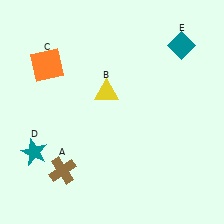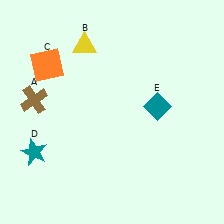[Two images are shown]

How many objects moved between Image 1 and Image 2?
3 objects moved between the two images.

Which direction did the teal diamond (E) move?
The teal diamond (E) moved down.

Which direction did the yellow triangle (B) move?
The yellow triangle (B) moved up.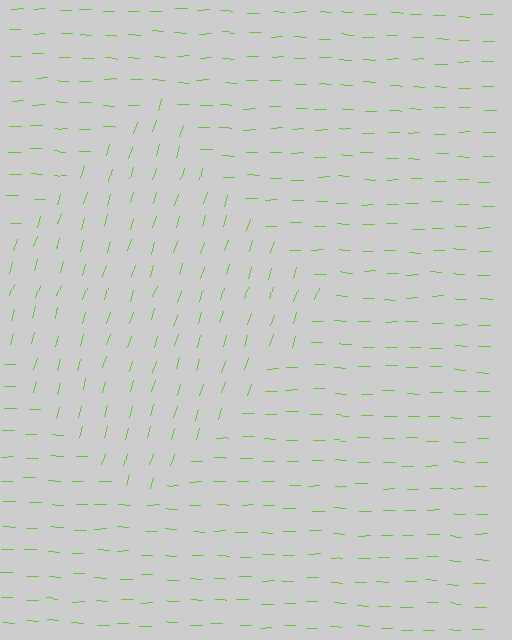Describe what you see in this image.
The image is filled with small lime line segments. A diamond region in the image has lines oriented differently from the surrounding lines, creating a visible texture boundary.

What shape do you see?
I see a diamond.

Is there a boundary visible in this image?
Yes, there is a texture boundary formed by a change in line orientation.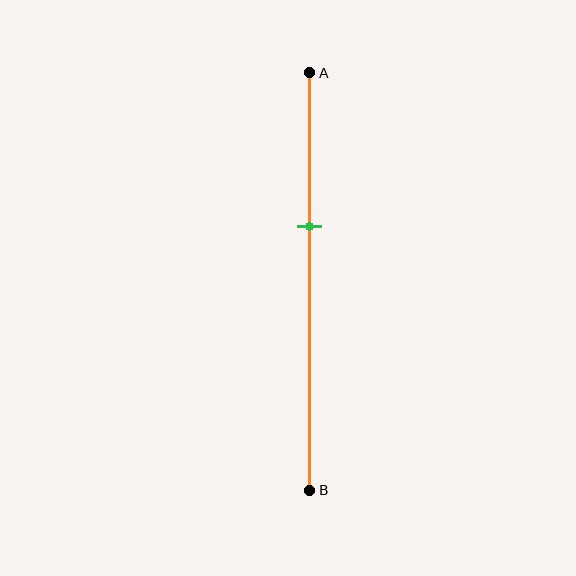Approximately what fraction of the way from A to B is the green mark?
The green mark is approximately 35% of the way from A to B.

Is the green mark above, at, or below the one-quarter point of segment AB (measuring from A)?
The green mark is below the one-quarter point of segment AB.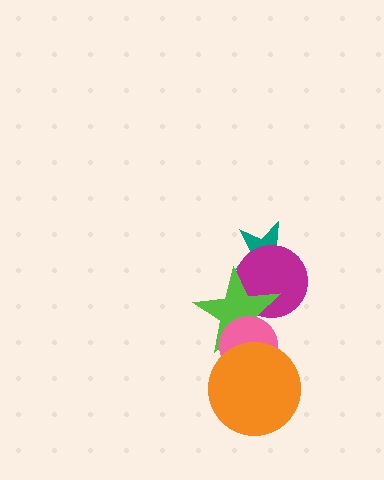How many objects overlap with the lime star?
4 objects overlap with the lime star.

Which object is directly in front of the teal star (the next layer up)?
The magenta circle is directly in front of the teal star.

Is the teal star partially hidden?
Yes, it is partially covered by another shape.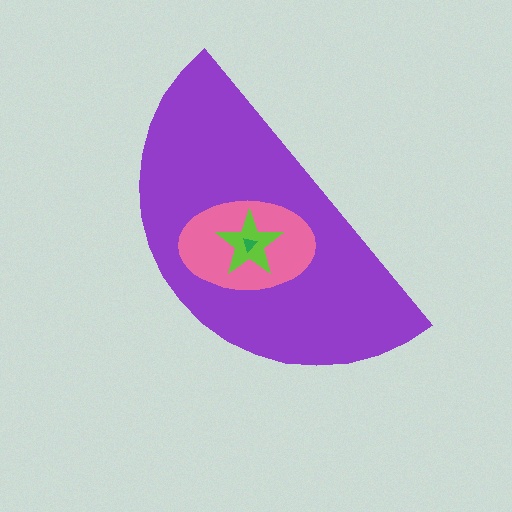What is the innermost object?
The green triangle.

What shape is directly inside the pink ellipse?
The lime star.